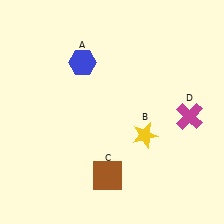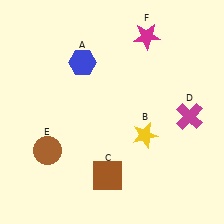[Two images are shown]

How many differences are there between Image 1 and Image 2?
There are 2 differences between the two images.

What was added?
A brown circle (E), a magenta star (F) were added in Image 2.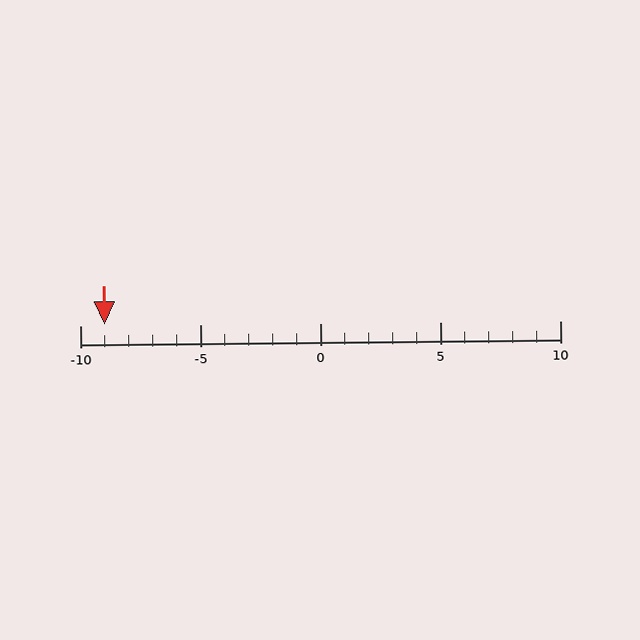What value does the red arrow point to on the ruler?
The red arrow points to approximately -9.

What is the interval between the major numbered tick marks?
The major tick marks are spaced 5 units apart.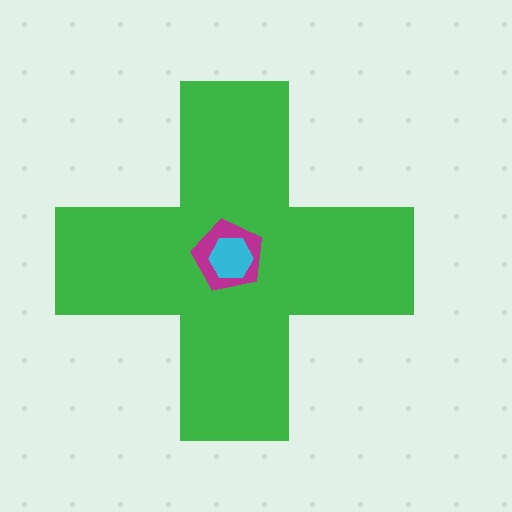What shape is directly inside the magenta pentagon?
The cyan hexagon.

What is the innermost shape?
The cyan hexagon.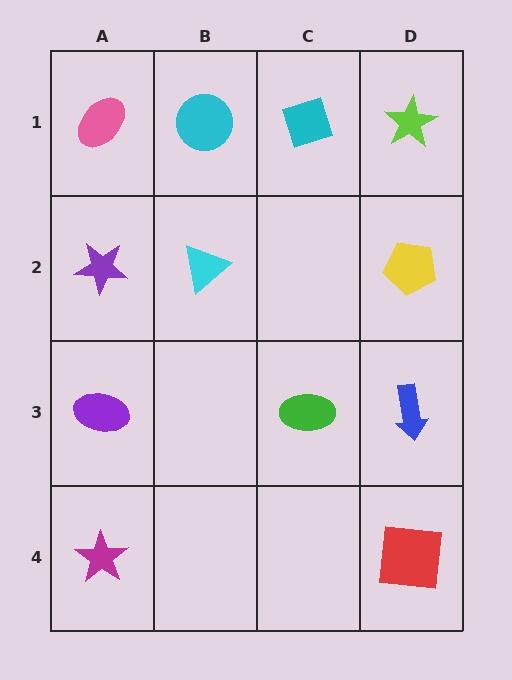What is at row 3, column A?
A purple ellipse.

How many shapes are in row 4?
2 shapes.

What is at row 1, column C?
A cyan diamond.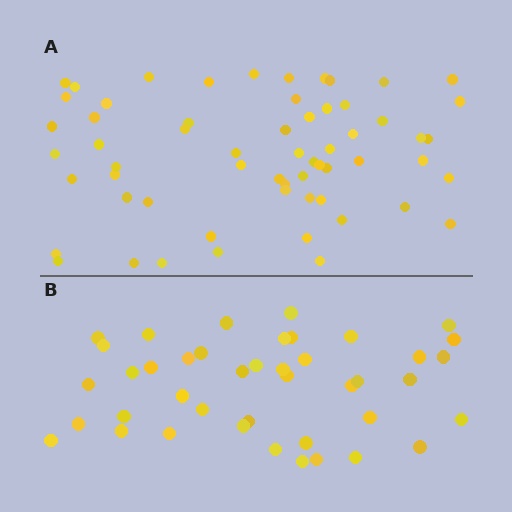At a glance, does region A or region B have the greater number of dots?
Region A (the top region) has more dots.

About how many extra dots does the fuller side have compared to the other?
Region A has approximately 20 more dots than region B.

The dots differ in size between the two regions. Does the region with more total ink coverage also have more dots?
No. Region B has more total ink coverage because its dots are larger, but region A actually contains more individual dots. Total area can be misleading — the number of items is what matters here.